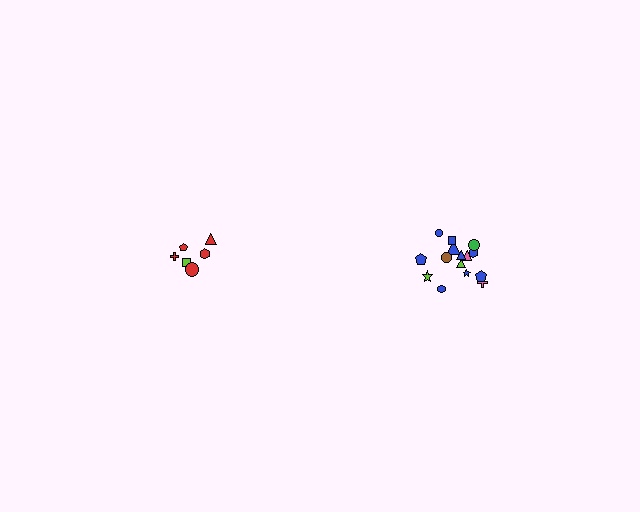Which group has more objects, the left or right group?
The right group.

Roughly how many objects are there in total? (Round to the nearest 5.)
Roughly 20 objects in total.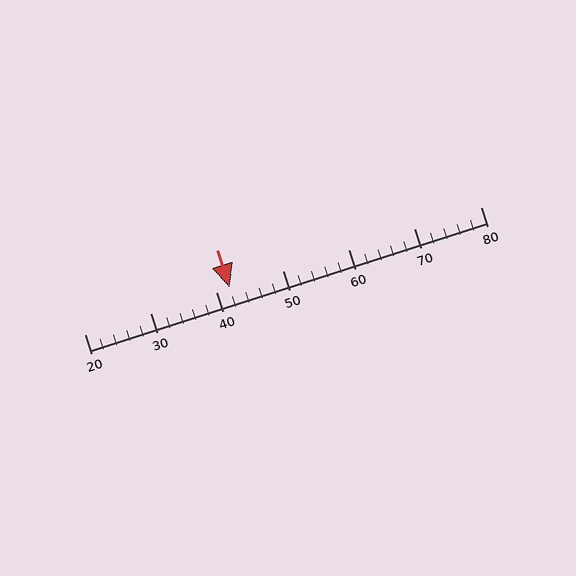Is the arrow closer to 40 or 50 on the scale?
The arrow is closer to 40.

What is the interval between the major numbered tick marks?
The major tick marks are spaced 10 units apart.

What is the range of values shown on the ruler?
The ruler shows values from 20 to 80.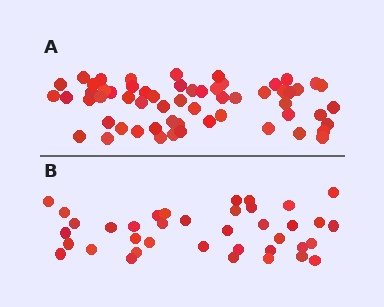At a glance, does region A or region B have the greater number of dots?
Region A (the top region) has more dots.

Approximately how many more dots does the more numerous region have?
Region A has approximately 20 more dots than region B.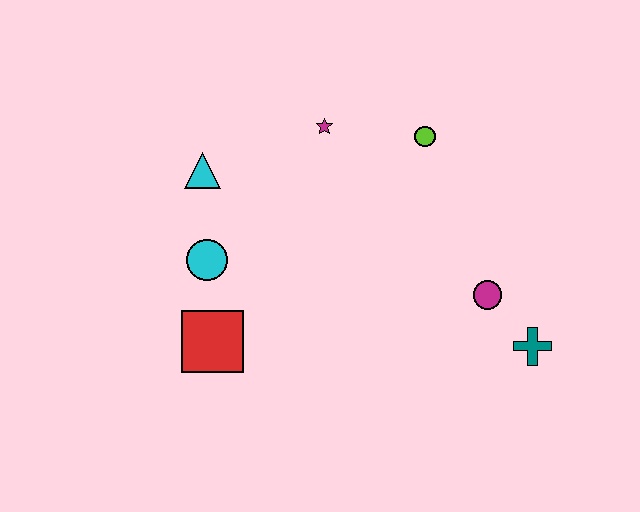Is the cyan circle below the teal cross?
No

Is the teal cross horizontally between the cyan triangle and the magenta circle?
No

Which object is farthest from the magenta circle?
The cyan triangle is farthest from the magenta circle.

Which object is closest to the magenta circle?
The teal cross is closest to the magenta circle.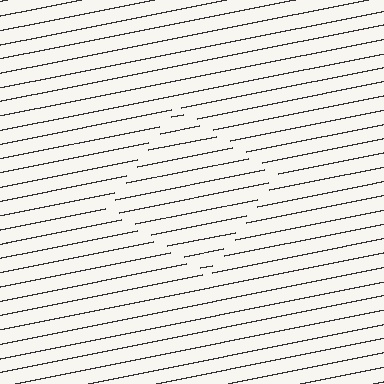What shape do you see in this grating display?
An illusory square. The interior of the shape contains the same grating, shifted by half a period — the contour is defined by the phase discontinuity where line-ends from the inner and outer gratings abut.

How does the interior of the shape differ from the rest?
The interior of the shape contains the same grating, shifted by half a period — the contour is defined by the phase discontinuity where line-ends from the inner and outer gratings abut.